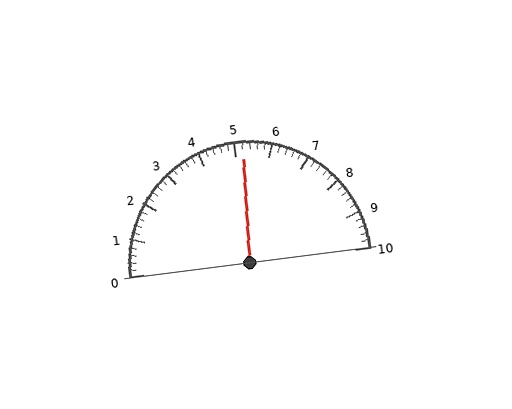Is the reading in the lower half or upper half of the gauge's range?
The reading is in the upper half of the range (0 to 10).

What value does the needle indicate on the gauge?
The needle indicates approximately 5.2.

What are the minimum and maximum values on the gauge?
The gauge ranges from 0 to 10.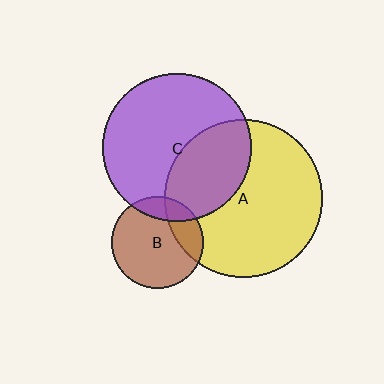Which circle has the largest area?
Circle A (yellow).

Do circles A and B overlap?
Yes.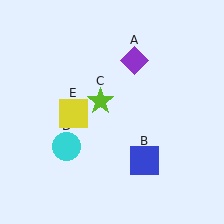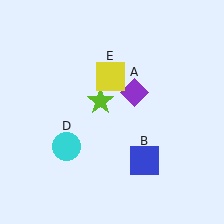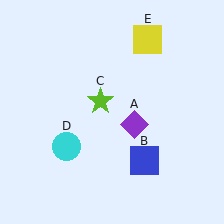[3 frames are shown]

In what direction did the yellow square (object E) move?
The yellow square (object E) moved up and to the right.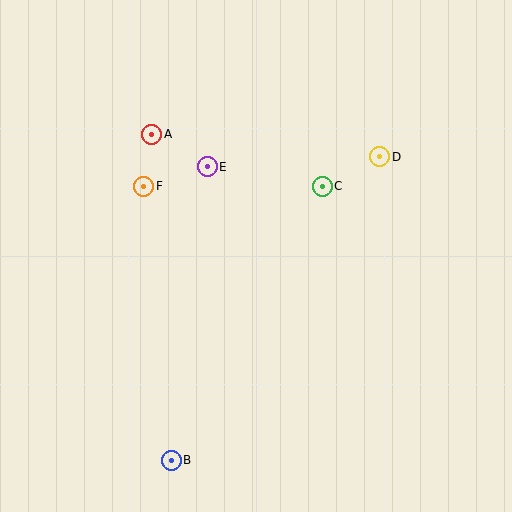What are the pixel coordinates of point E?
Point E is at (207, 167).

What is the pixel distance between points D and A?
The distance between D and A is 229 pixels.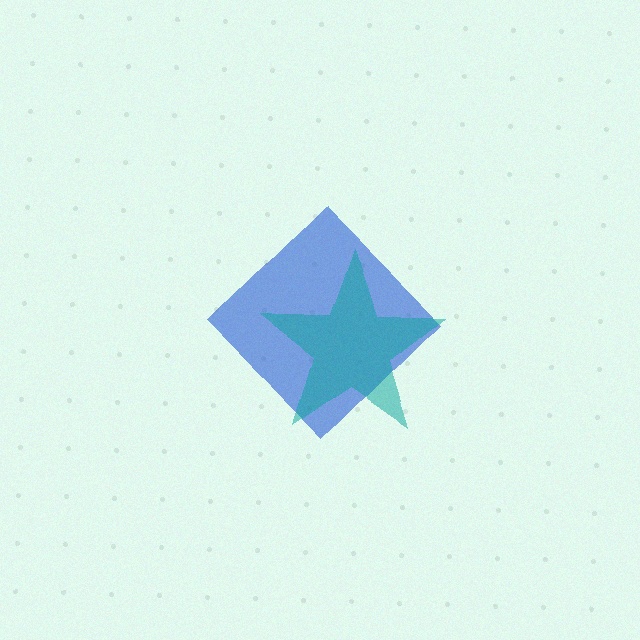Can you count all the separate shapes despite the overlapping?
Yes, there are 2 separate shapes.